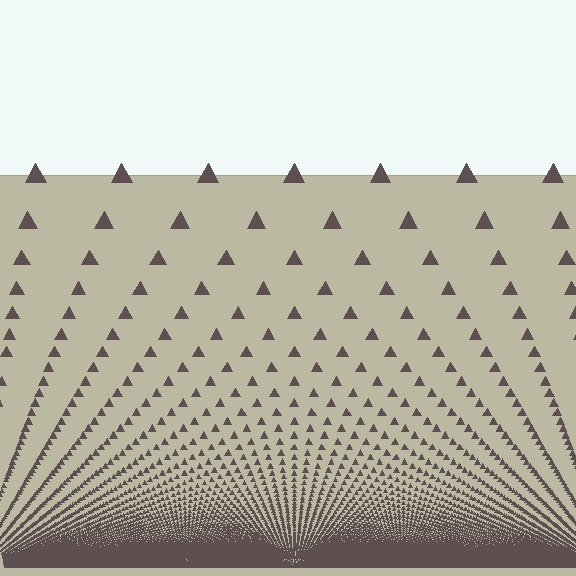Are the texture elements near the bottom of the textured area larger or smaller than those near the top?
Smaller. The gradient is inverted — elements near the bottom are smaller and denser.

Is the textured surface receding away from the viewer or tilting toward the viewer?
The surface appears to tilt toward the viewer. Texture elements get larger and sparser toward the top.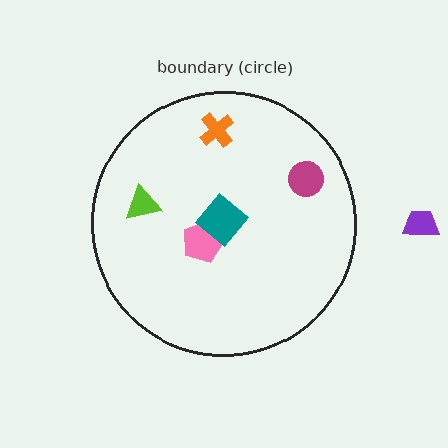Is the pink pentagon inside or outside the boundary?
Inside.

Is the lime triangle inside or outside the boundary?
Inside.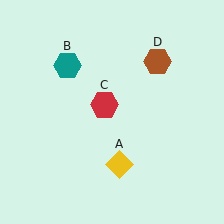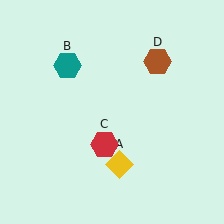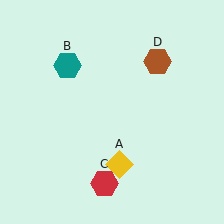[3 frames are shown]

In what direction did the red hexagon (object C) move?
The red hexagon (object C) moved down.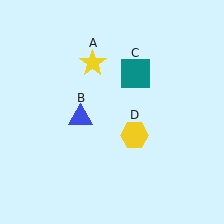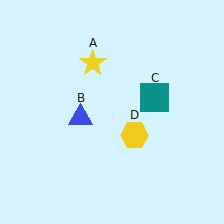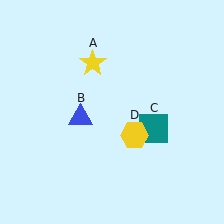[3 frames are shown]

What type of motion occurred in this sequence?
The teal square (object C) rotated clockwise around the center of the scene.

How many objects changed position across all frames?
1 object changed position: teal square (object C).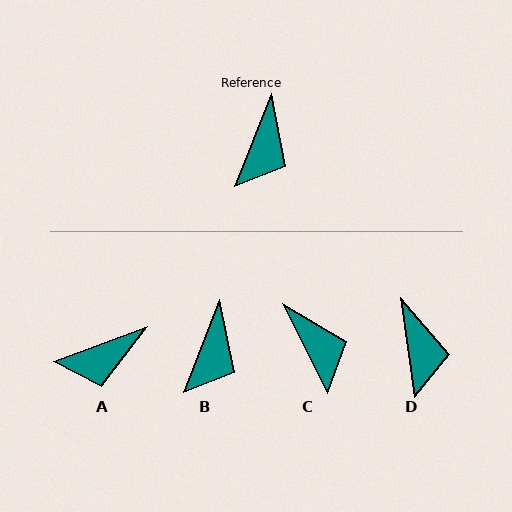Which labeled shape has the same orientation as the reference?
B.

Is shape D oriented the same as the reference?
No, it is off by about 29 degrees.